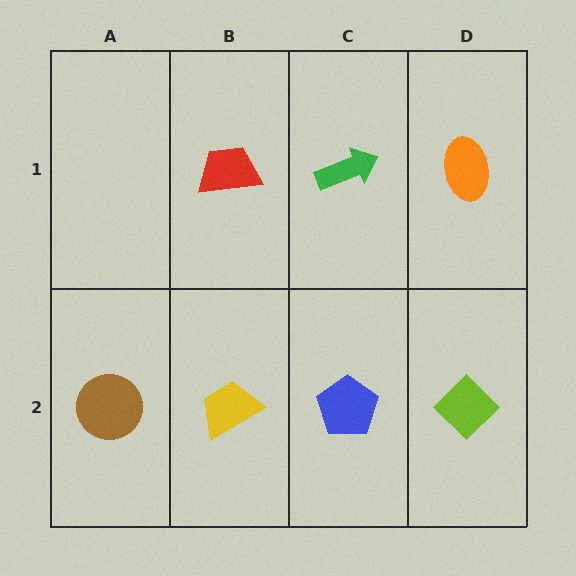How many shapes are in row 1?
3 shapes.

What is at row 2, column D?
A lime diamond.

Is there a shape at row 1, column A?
No, that cell is empty.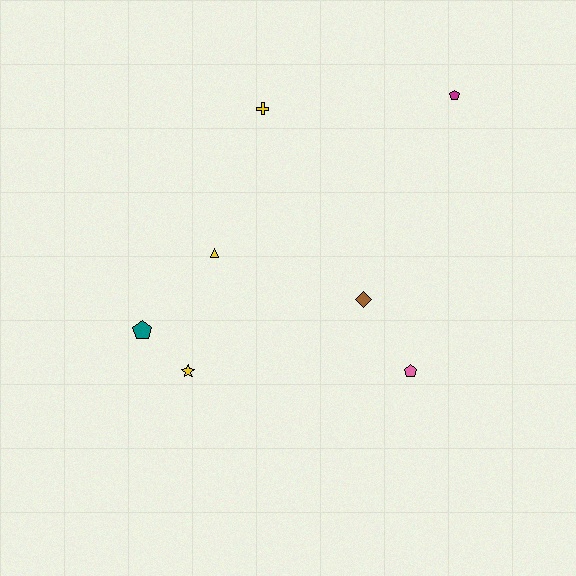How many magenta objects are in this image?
There is 1 magenta object.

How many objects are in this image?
There are 7 objects.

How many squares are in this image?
There are no squares.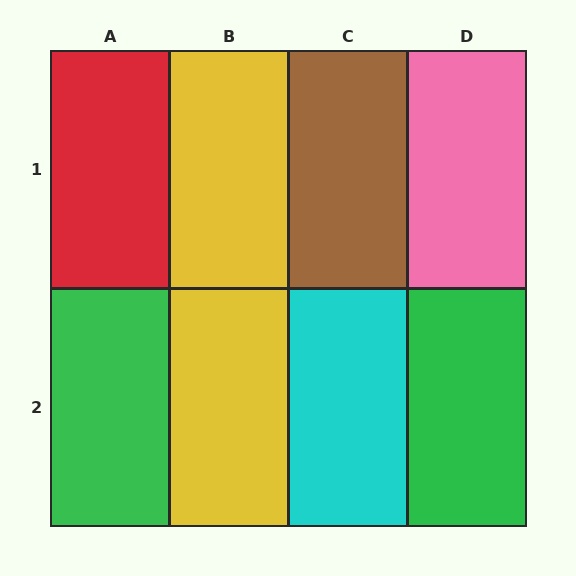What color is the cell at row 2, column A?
Green.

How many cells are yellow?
2 cells are yellow.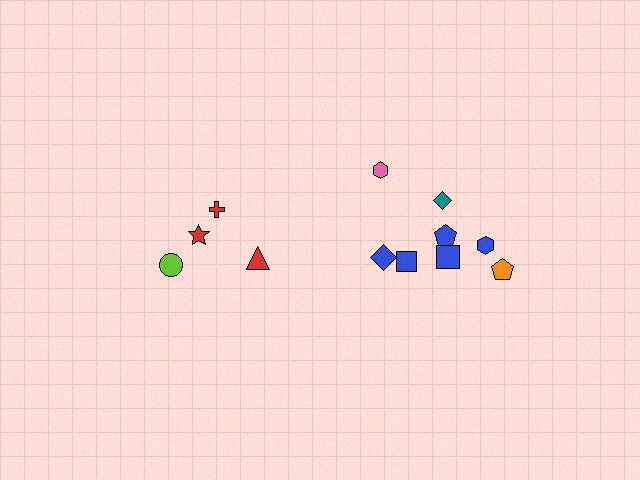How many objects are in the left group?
There are 4 objects.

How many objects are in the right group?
There are 8 objects.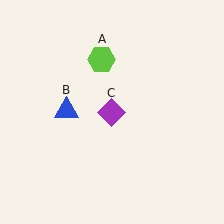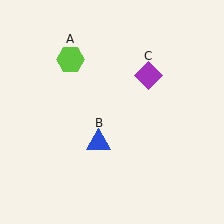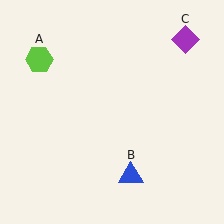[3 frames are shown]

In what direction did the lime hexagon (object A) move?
The lime hexagon (object A) moved left.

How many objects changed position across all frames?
3 objects changed position: lime hexagon (object A), blue triangle (object B), purple diamond (object C).